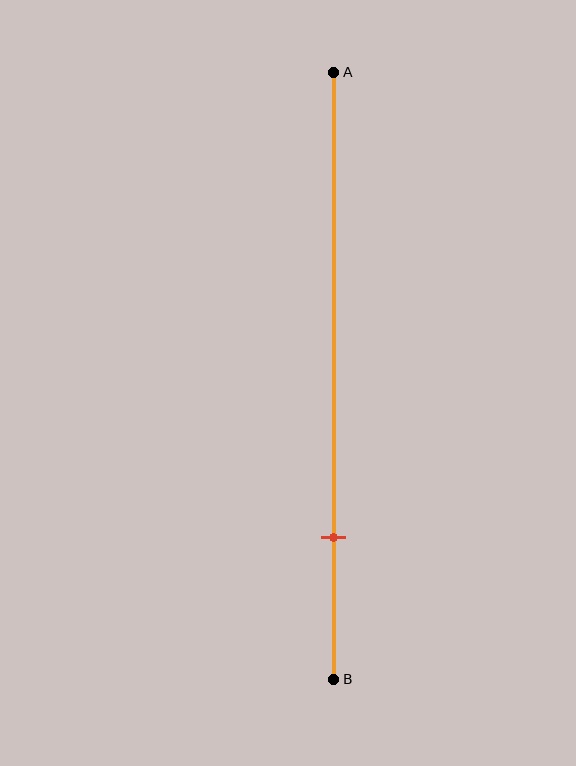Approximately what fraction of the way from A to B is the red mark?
The red mark is approximately 75% of the way from A to B.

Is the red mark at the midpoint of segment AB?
No, the mark is at about 75% from A, not at the 50% midpoint.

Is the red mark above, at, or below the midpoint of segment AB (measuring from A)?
The red mark is below the midpoint of segment AB.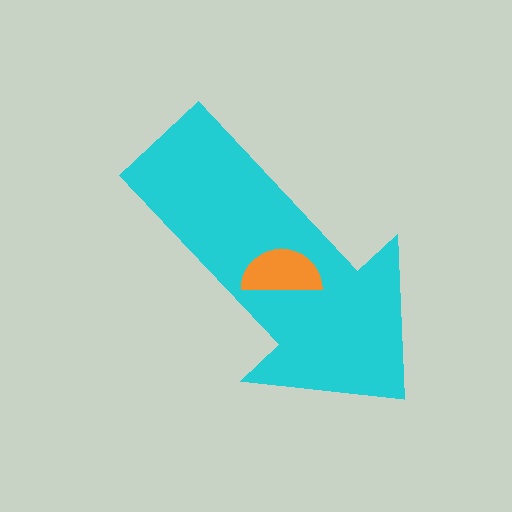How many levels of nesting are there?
2.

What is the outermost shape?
The cyan arrow.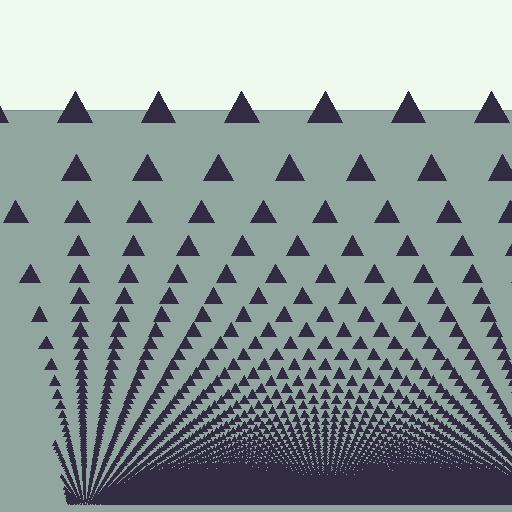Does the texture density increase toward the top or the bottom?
Density increases toward the bottom.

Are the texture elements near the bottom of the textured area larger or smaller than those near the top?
Smaller. The gradient is inverted — elements near the bottom are smaller and denser.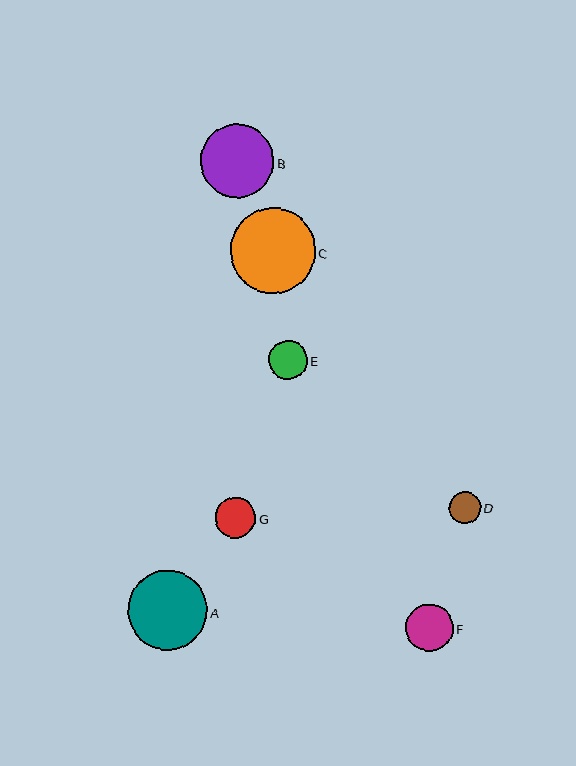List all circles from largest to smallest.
From largest to smallest: C, A, B, F, G, E, D.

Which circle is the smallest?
Circle D is the smallest with a size of approximately 32 pixels.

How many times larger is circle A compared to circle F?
Circle A is approximately 1.7 times the size of circle F.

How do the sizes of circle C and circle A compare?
Circle C and circle A are approximately the same size.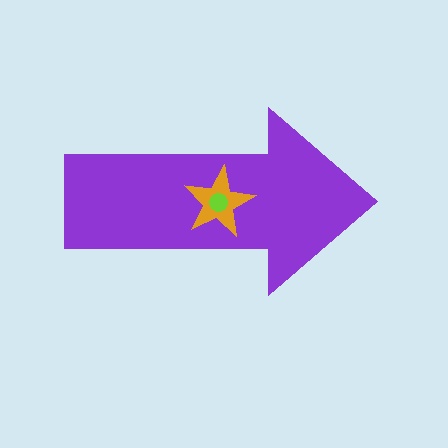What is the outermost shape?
The purple arrow.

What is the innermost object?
The lime circle.